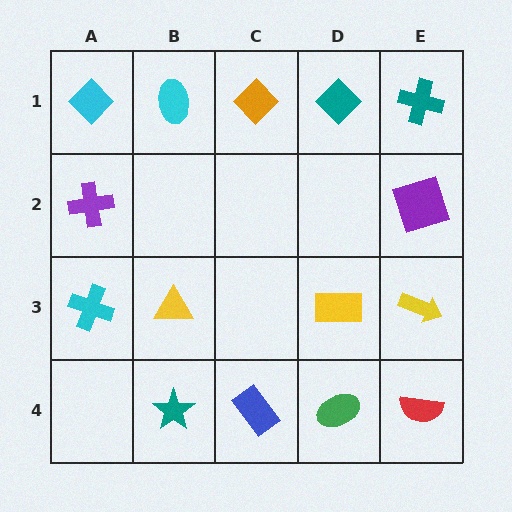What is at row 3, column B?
A yellow triangle.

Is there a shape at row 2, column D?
No, that cell is empty.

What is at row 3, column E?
A yellow arrow.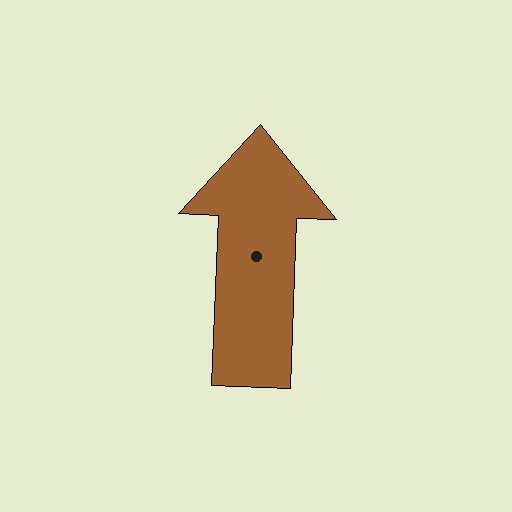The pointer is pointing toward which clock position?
Roughly 12 o'clock.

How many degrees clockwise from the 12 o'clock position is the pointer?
Approximately 2 degrees.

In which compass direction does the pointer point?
North.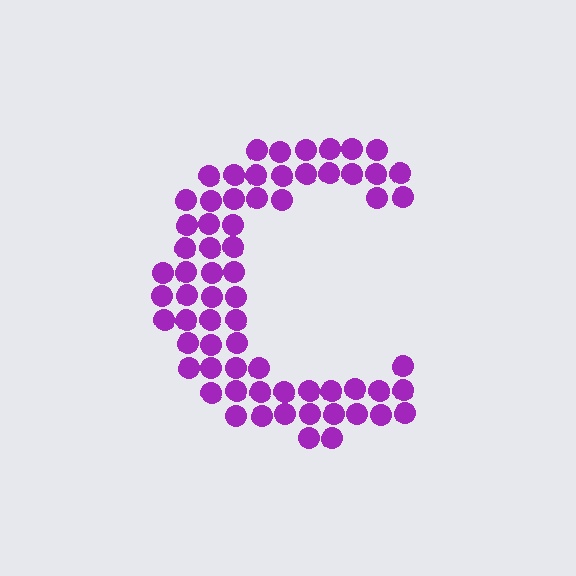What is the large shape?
The large shape is the letter C.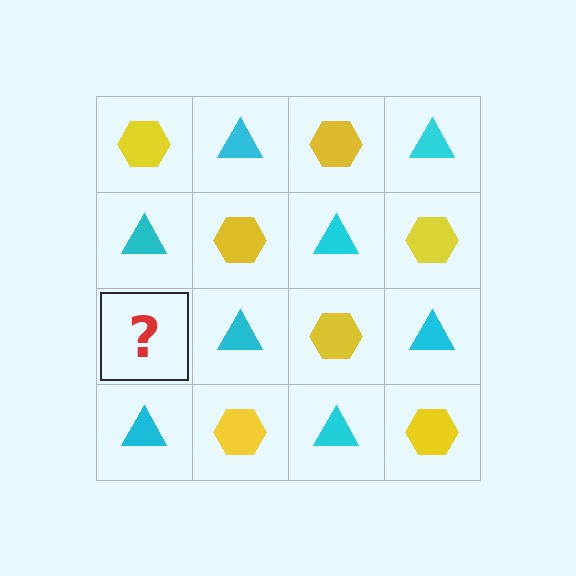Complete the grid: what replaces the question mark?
The question mark should be replaced with a yellow hexagon.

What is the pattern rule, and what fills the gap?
The rule is that it alternates yellow hexagon and cyan triangle in a checkerboard pattern. The gap should be filled with a yellow hexagon.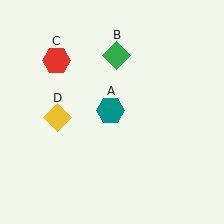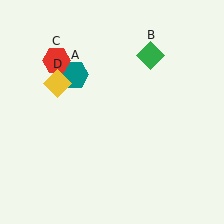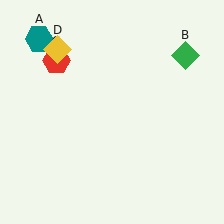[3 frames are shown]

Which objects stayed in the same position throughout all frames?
Red hexagon (object C) remained stationary.